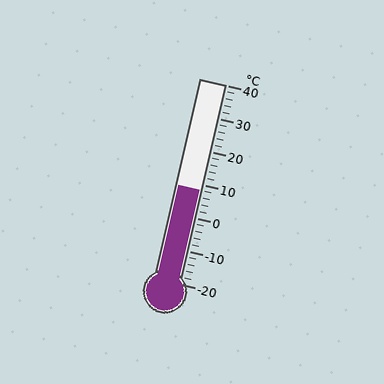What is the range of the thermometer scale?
The thermometer scale ranges from -20°C to 40°C.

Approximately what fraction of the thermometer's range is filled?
The thermometer is filled to approximately 45% of its range.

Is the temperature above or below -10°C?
The temperature is above -10°C.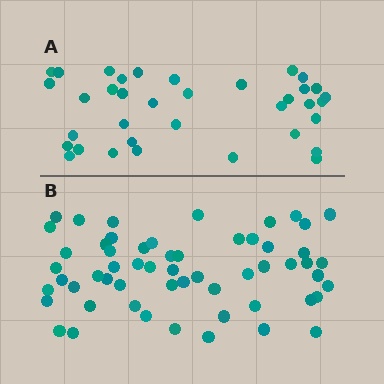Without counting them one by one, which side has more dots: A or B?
Region B (the bottom region) has more dots.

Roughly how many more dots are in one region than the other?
Region B has approximately 20 more dots than region A.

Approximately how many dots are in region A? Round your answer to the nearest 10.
About 40 dots. (The exact count is 36, which rounds to 40.)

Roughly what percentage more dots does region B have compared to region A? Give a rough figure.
About 60% more.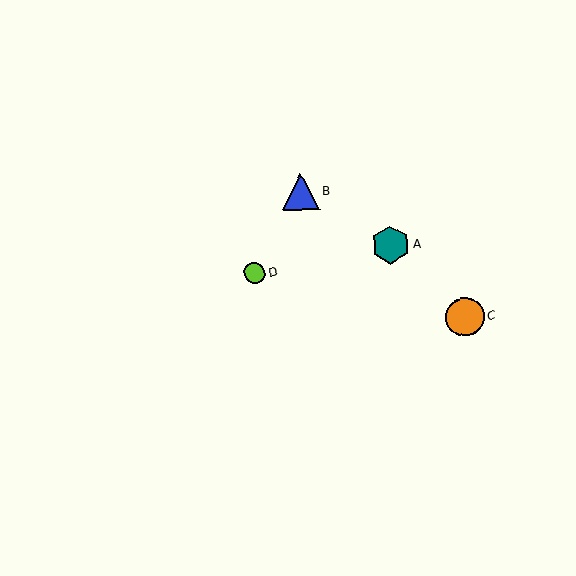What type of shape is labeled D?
Shape D is a lime circle.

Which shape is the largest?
The orange circle (labeled C) is the largest.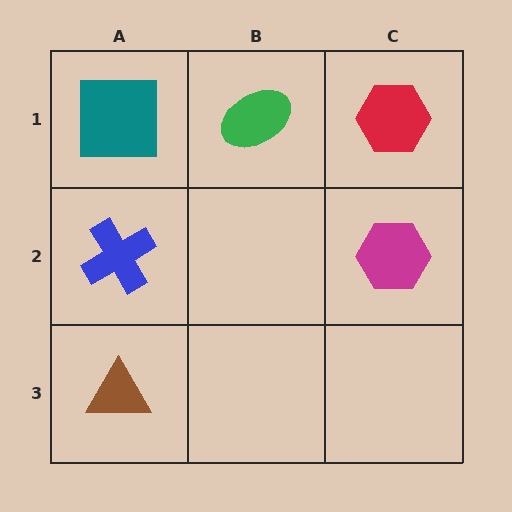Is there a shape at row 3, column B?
No, that cell is empty.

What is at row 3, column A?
A brown triangle.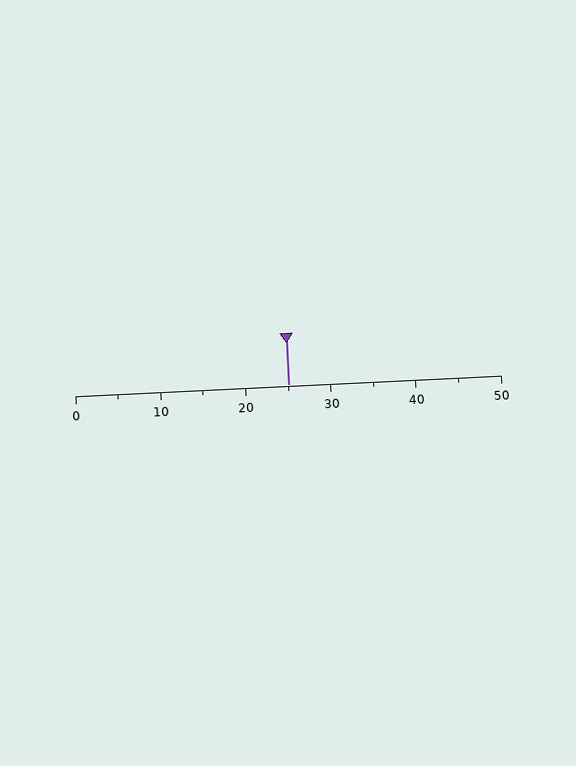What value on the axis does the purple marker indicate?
The marker indicates approximately 25.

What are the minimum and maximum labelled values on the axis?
The axis runs from 0 to 50.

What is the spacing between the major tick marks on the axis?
The major ticks are spaced 10 apart.